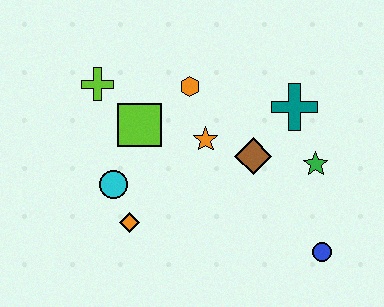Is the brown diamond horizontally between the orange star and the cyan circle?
No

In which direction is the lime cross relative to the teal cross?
The lime cross is to the left of the teal cross.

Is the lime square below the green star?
No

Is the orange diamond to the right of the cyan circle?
Yes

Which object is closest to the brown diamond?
The orange star is closest to the brown diamond.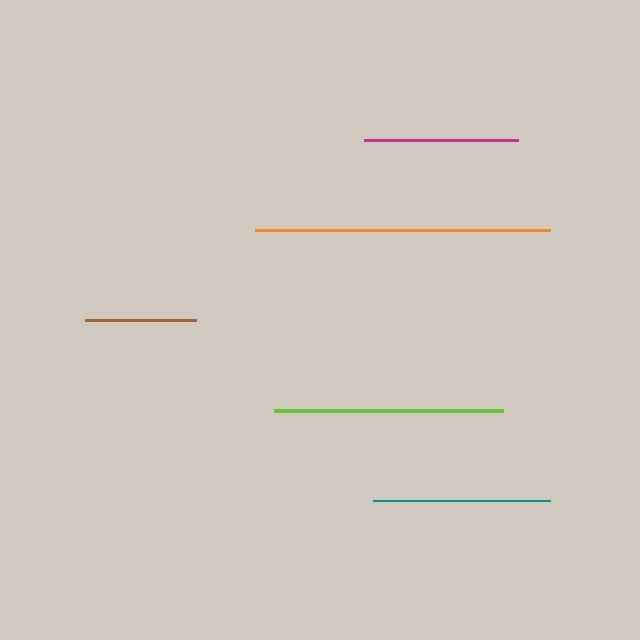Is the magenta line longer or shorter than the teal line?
The teal line is longer than the magenta line.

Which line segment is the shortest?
The brown line is the shortest at approximately 112 pixels.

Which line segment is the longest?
The orange line is the longest at approximately 295 pixels.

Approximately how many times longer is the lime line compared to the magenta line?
The lime line is approximately 1.5 times the length of the magenta line.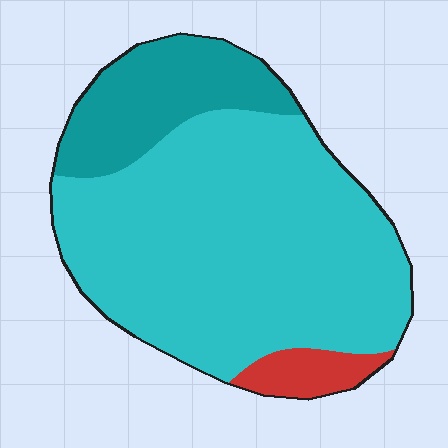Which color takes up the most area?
Cyan, at roughly 75%.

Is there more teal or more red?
Teal.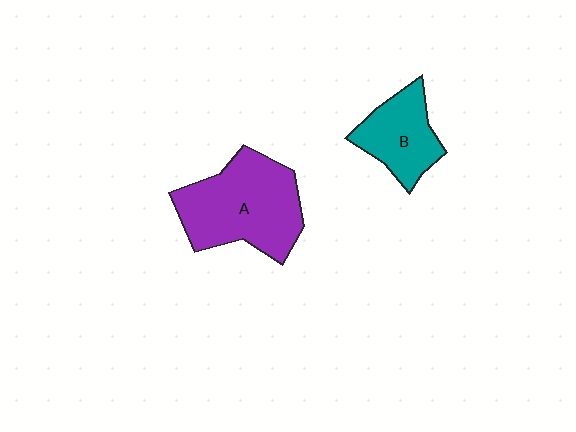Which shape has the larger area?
Shape A (purple).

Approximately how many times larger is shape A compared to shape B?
Approximately 1.7 times.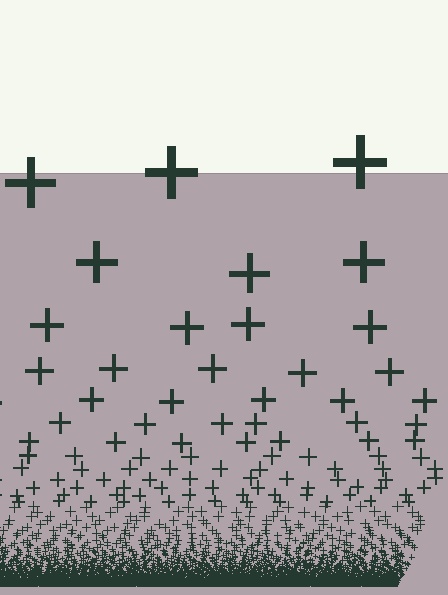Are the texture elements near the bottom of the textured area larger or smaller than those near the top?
Smaller. The gradient is inverted — elements near the bottom are smaller and denser.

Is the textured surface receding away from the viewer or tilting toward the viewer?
The surface appears to tilt toward the viewer. Texture elements get larger and sparser toward the top.